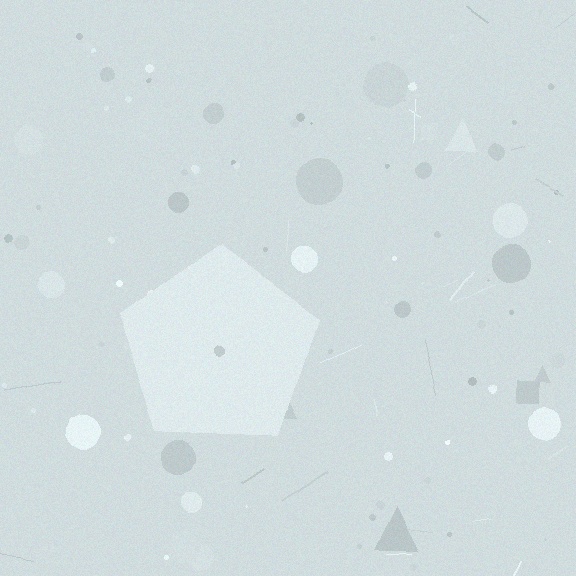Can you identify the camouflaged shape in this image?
The camouflaged shape is a pentagon.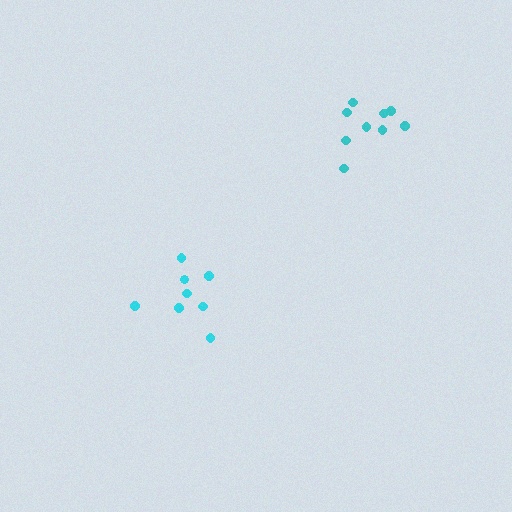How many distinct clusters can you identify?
There are 2 distinct clusters.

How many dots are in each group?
Group 1: 9 dots, Group 2: 8 dots (17 total).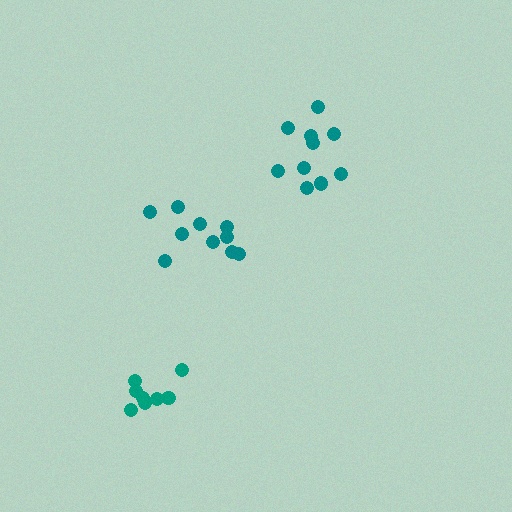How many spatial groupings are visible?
There are 3 spatial groupings.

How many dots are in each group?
Group 1: 10 dots, Group 2: 10 dots, Group 3: 8 dots (28 total).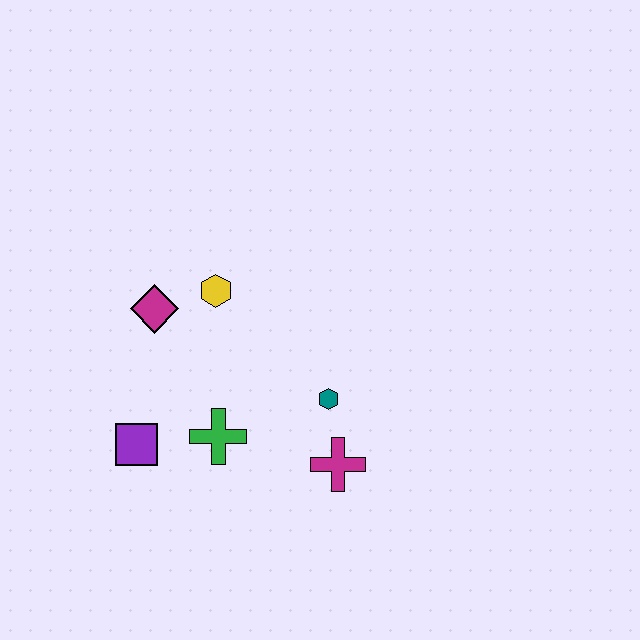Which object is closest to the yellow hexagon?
The magenta diamond is closest to the yellow hexagon.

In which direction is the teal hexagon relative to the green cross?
The teal hexagon is to the right of the green cross.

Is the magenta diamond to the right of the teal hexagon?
No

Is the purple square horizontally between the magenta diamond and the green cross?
No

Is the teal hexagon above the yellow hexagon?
No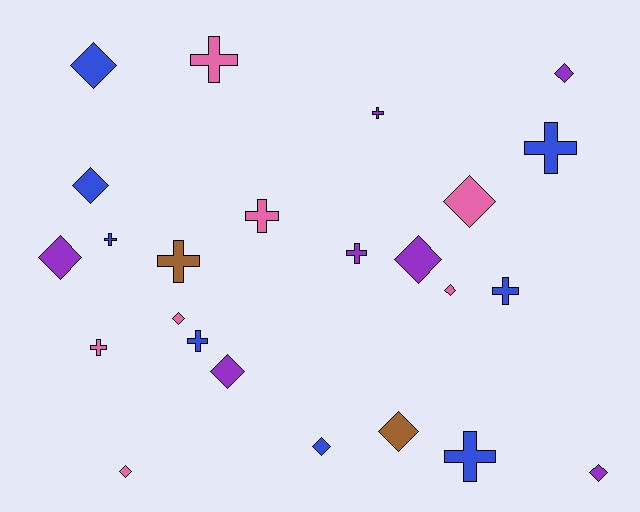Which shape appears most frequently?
Diamond, with 13 objects.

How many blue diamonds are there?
There are 3 blue diamonds.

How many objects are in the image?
There are 24 objects.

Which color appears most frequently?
Blue, with 8 objects.